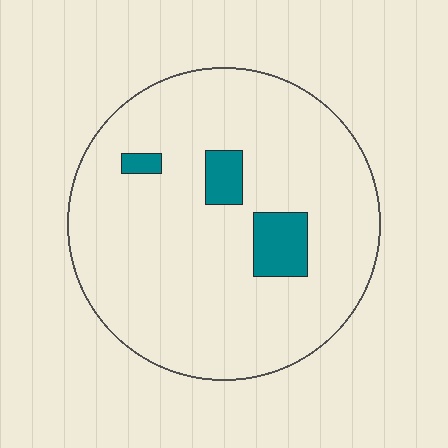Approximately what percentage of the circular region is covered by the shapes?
Approximately 10%.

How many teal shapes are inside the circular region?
3.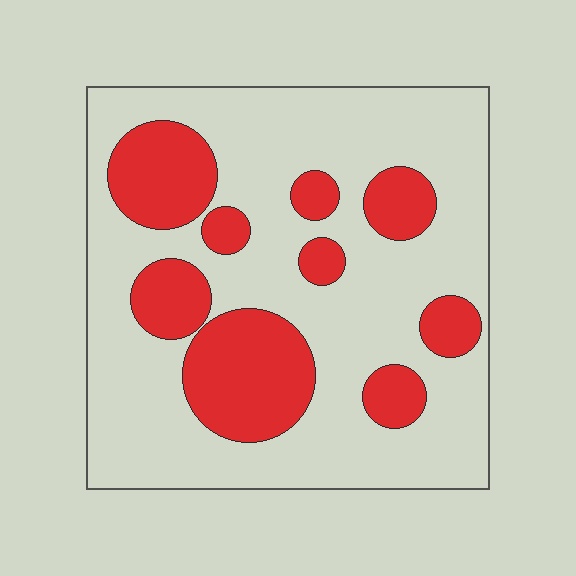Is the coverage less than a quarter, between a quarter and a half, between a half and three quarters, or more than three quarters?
Between a quarter and a half.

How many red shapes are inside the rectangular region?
9.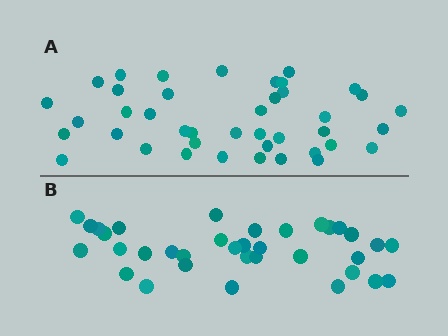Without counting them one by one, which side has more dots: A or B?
Region A (the top region) has more dots.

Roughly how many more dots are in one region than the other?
Region A has about 6 more dots than region B.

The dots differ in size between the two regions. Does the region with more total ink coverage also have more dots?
No. Region B has more total ink coverage because its dots are larger, but region A actually contains more individual dots. Total area can be misleading — the number of items is what matters here.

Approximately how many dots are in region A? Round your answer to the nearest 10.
About 40 dots. (The exact count is 41, which rounds to 40.)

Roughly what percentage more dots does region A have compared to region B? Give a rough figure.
About 15% more.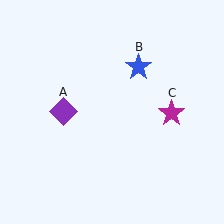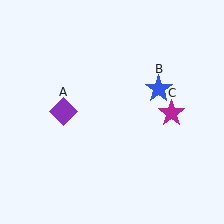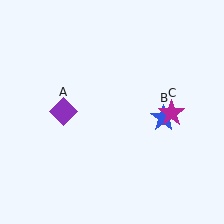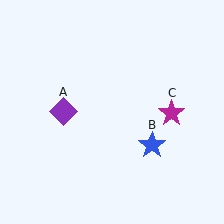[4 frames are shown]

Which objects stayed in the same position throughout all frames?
Purple diamond (object A) and magenta star (object C) remained stationary.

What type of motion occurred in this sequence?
The blue star (object B) rotated clockwise around the center of the scene.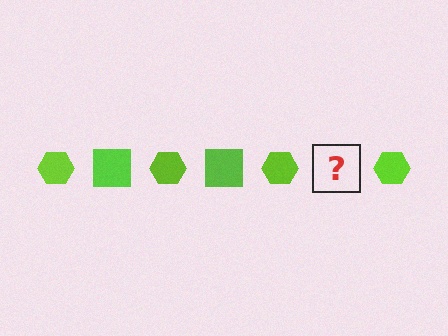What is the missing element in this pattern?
The missing element is a lime square.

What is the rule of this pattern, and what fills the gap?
The rule is that the pattern cycles through hexagon, square shapes in lime. The gap should be filled with a lime square.